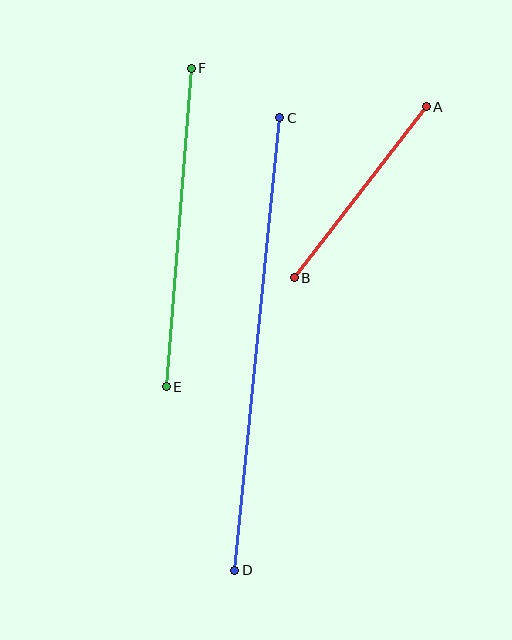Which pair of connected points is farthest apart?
Points C and D are farthest apart.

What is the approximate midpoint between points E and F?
The midpoint is at approximately (179, 228) pixels.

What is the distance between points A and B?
The distance is approximately 216 pixels.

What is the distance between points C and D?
The distance is approximately 455 pixels.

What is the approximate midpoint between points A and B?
The midpoint is at approximately (360, 192) pixels.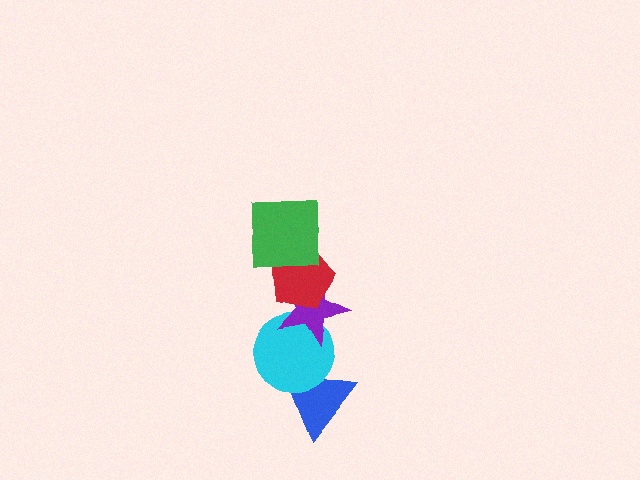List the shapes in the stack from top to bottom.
From top to bottom: the green square, the red pentagon, the purple star, the cyan circle, the blue triangle.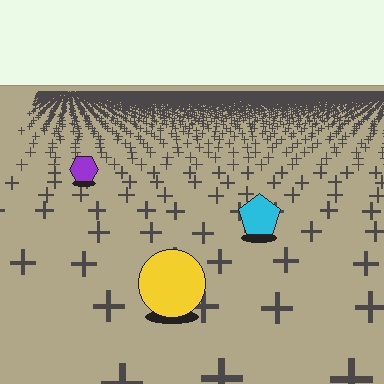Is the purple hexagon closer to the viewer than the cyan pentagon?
No. The cyan pentagon is closer — you can tell from the texture gradient: the ground texture is coarser near it.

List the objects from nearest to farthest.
From nearest to farthest: the yellow circle, the cyan pentagon, the purple hexagon.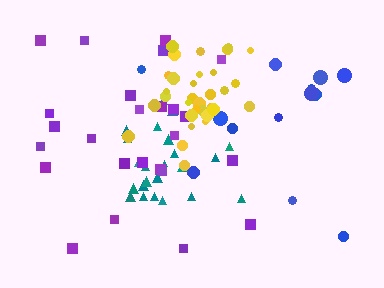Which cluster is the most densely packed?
Yellow.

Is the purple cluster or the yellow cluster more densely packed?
Yellow.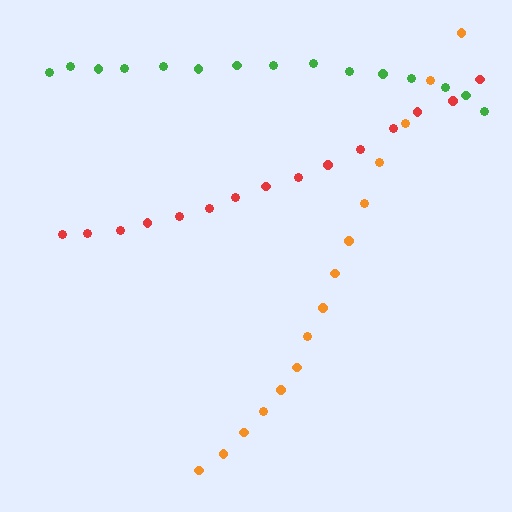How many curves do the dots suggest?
There are 3 distinct paths.